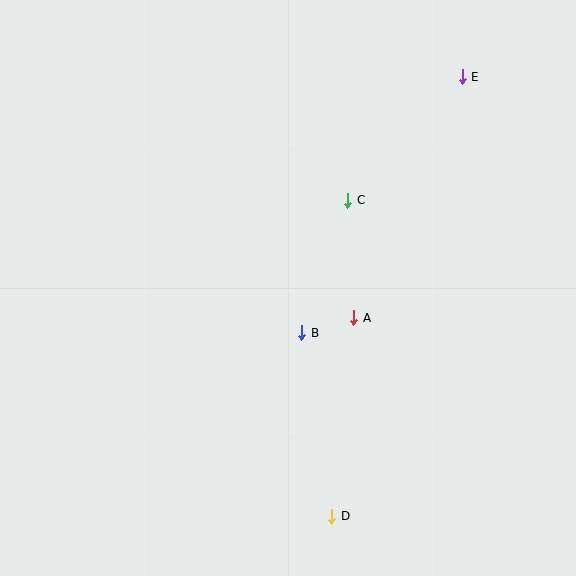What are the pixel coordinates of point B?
Point B is at (302, 333).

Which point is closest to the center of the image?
Point B at (302, 333) is closest to the center.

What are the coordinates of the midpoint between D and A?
The midpoint between D and A is at (343, 417).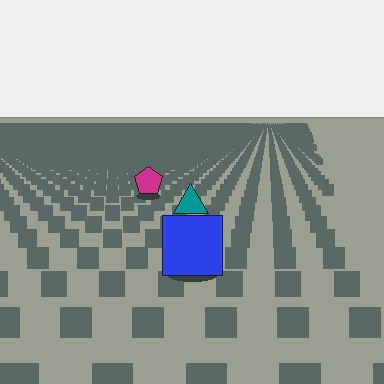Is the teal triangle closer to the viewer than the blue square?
No. The blue square is closer — you can tell from the texture gradient: the ground texture is coarser near it.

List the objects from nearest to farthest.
From nearest to farthest: the blue square, the teal triangle, the magenta pentagon.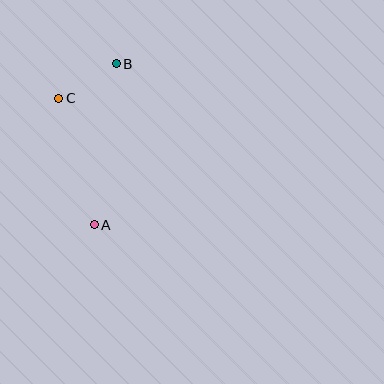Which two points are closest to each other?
Points B and C are closest to each other.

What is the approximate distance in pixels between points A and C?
The distance between A and C is approximately 131 pixels.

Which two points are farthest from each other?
Points A and B are farthest from each other.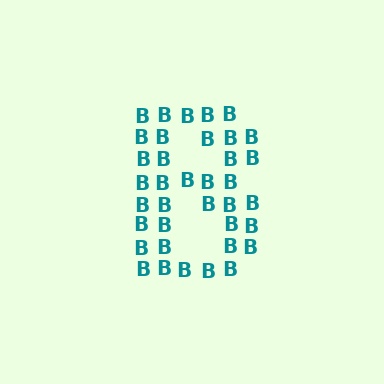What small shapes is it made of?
It is made of small letter B's.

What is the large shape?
The large shape is the letter B.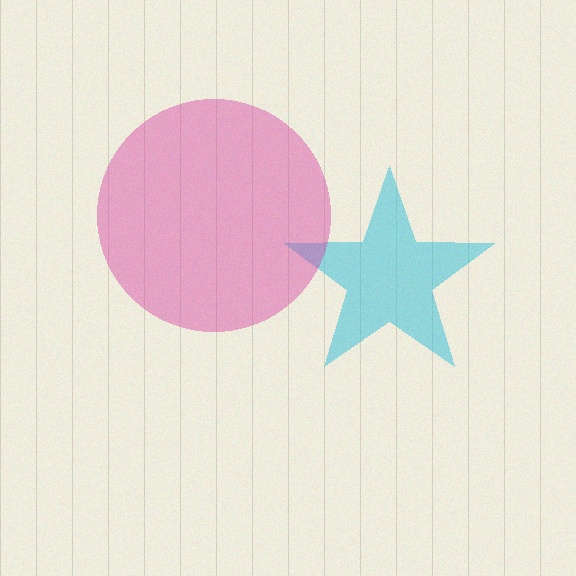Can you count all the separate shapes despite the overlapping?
Yes, there are 2 separate shapes.